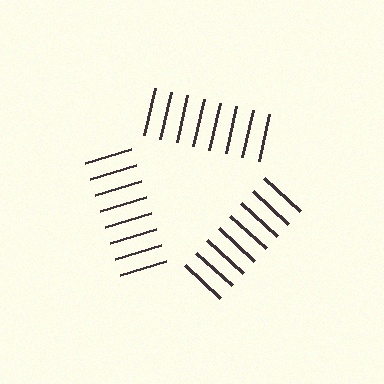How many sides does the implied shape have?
3 sides — the line-ends trace a triangle.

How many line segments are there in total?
24 — 8 along each of the 3 edges.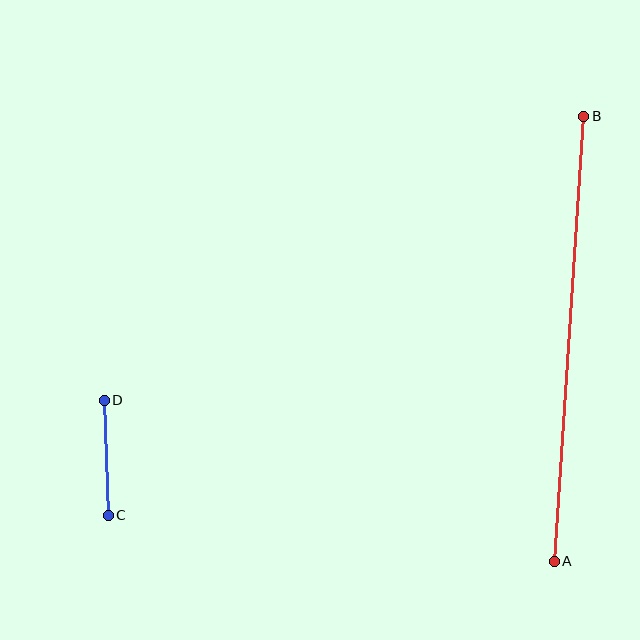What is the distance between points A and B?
The distance is approximately 446 pixels.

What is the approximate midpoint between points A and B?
The midpoint is at approximately (569, 339) pixels.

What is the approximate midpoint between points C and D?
The midpoint is at approximately (106, 458) pixels.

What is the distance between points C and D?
The distance is approximately 115 pixels.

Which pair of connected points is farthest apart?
Points A and B are farthest apart.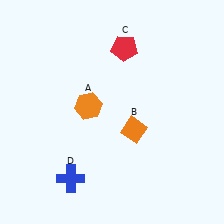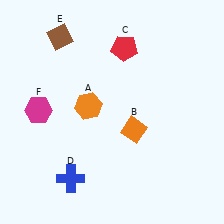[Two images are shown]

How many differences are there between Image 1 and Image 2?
There are 2 differences between the two images.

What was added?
A brown diamond (E), a magenta hexagon (F) were added in Image 2.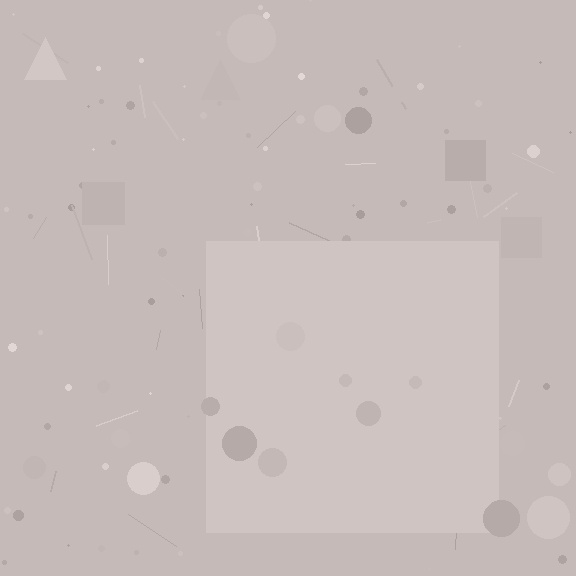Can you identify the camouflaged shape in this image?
The camouflaged shape is a square.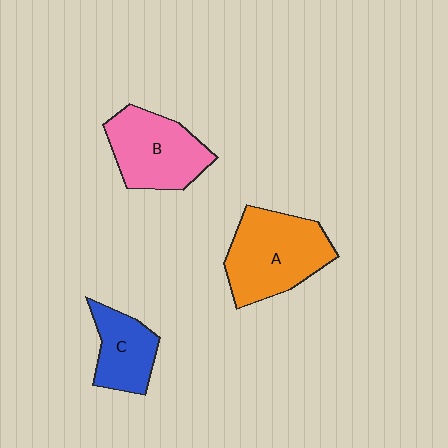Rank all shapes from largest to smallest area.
From largest to smallest: A (orange), B (pink), C (blue).